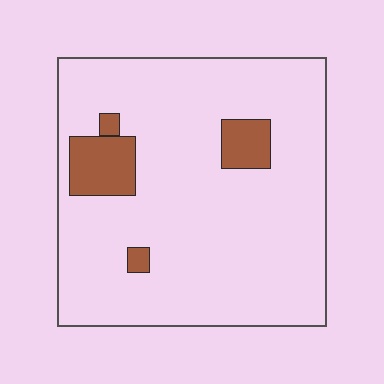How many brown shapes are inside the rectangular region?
4.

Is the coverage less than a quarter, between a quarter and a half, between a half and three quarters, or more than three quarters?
Less than a quarter.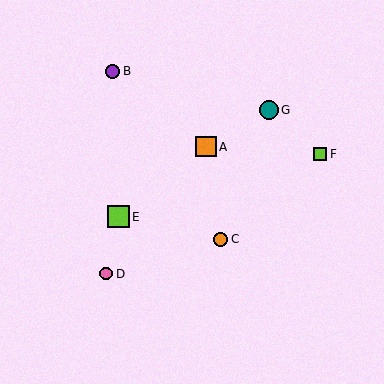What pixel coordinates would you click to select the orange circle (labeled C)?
Click at (220, 239) to select the orange circle C.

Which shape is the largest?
The lime square (labeled E) is the largest.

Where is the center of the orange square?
The center of the orange square is at (206, 147).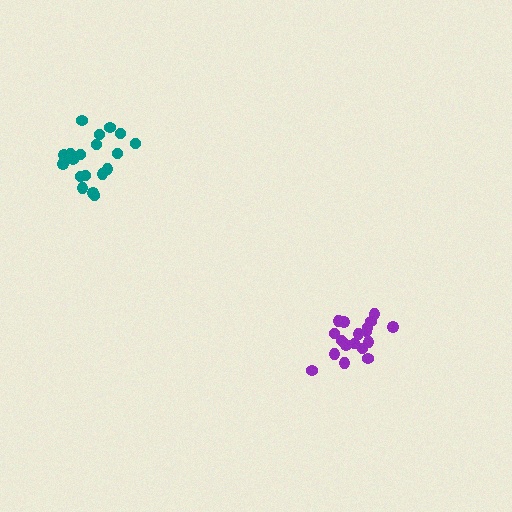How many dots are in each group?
Group 1: 19 dots, Group 2: 19 dots (38 total).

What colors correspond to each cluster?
The clusters are colored: purple, teal.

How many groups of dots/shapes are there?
There are 2 groups.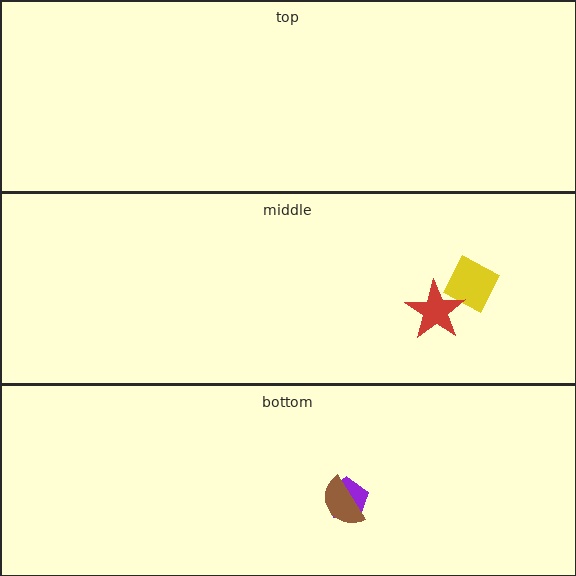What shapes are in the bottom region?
The purple pentagon, the brown semicircle.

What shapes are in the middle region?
The yellow diamond, the red star.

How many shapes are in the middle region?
2.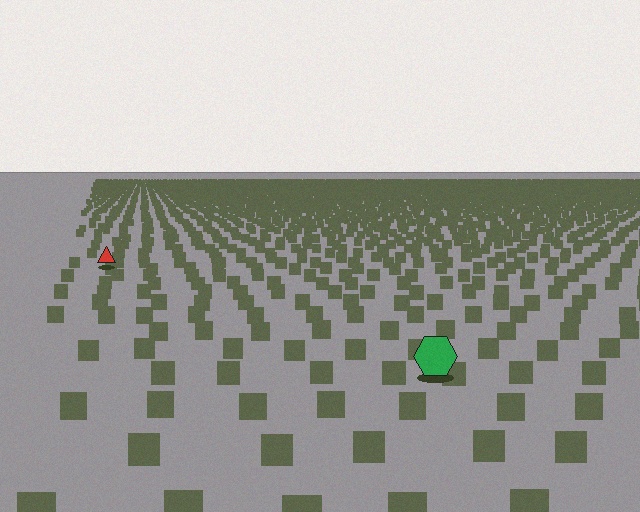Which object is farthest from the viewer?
The red triangle is farthest from the viewer. It appears smaller and the ground texture around it is denser.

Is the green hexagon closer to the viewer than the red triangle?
Yes. The green hexagon is closer — you can tell from the texture gradient: the ground texture is coarser near it.